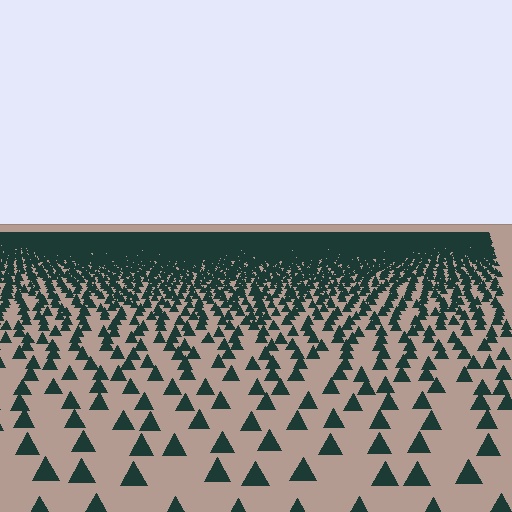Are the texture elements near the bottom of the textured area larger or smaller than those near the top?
Larger. Near the bottom, elements are closer to the viewer and appear at a bigger on-screen size.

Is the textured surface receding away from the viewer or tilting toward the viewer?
The surface is receding away from the viewer. Texture elements get smaller and denser toward the top.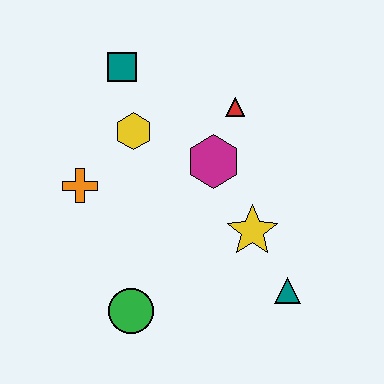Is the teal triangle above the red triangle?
No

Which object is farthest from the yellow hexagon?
The teal triangle is farthest from the yellow hexagon.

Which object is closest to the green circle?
The orange cross is closest to the green circle.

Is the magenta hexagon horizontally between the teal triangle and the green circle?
Yes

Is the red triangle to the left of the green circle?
No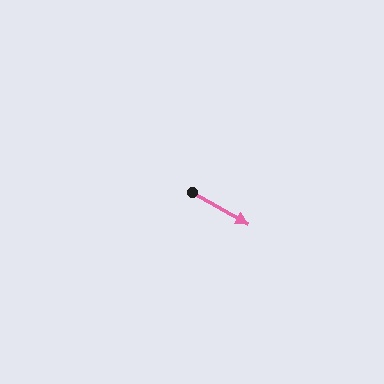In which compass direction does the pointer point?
Southeast.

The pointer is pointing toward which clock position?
Roughly 4 o'clock.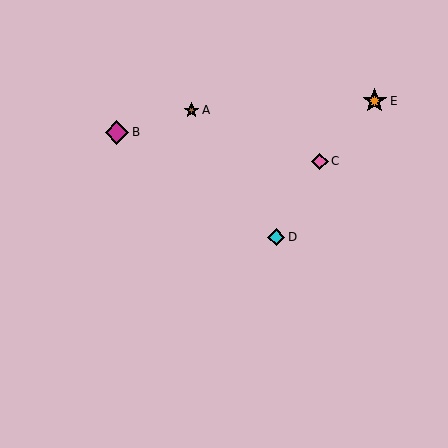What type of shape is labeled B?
Shape B is a magenta diamond.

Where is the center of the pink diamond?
The center of the pink diamond is at (320, 161).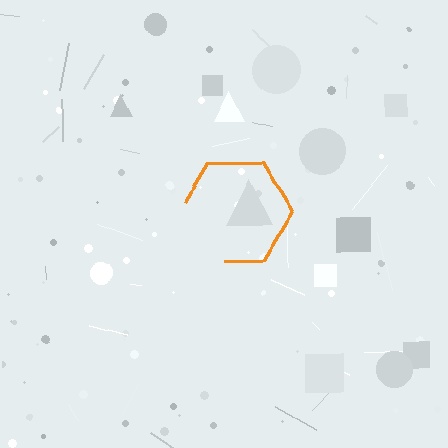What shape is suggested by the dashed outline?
The dashed outline suggests a hexagon.